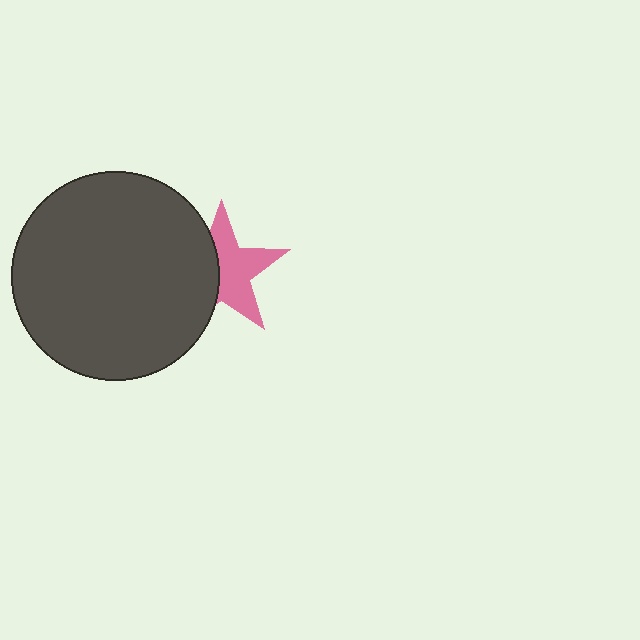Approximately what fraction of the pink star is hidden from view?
Roughly 42% of the pink star is hidden behind the dark gray circle.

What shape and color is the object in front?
The object in front is a dark gray circle.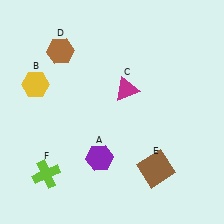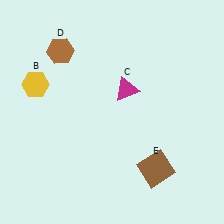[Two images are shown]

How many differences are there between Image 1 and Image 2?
There are 2 differences between the two images.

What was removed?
The lime cross (F), the purple hexagon (A) were removed in Image 2.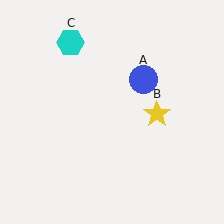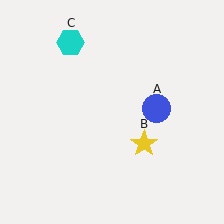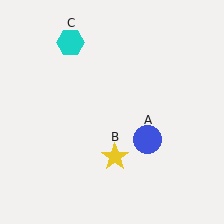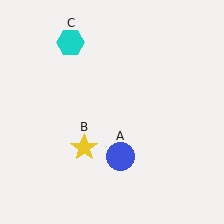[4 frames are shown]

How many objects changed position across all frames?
2 objects changed position: blue circle (object A), yellow star (object B).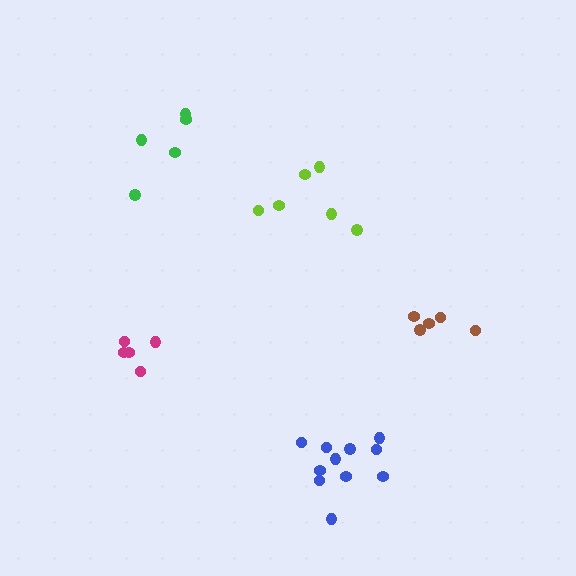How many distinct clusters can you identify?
There are 5 distinct clusters.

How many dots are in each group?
Group 1: 6 dots, Group 2: 5 dots, Group 3: 5 dots, Group 4: 11 dots, Group 5: 5 dots (32 total).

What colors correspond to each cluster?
The clusters are colored: lime, brown, magenta, blue, green.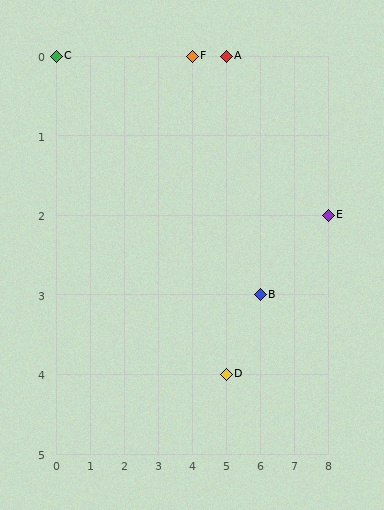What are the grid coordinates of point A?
Point A is at grid coordinates (5, 0).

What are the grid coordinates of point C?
Point C is at grid coordinates (0, 0).